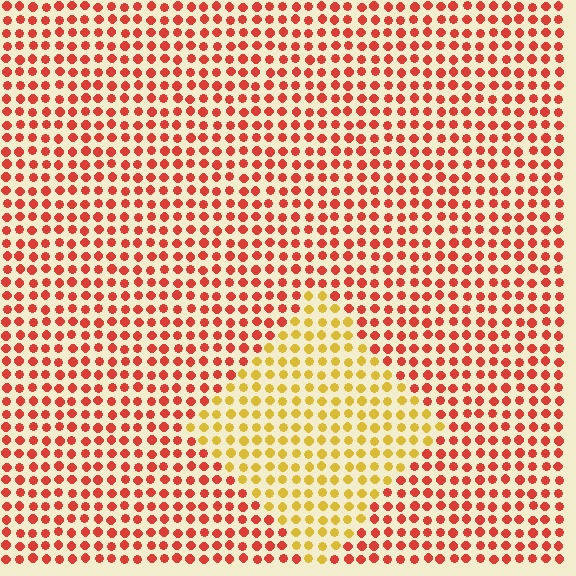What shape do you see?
I see a diamond.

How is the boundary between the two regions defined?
The boundary is defined purely by a slight shift in hue (about 46 degrees). Spacing, size, and orientation are identical on both sides.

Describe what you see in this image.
The image is filled with small red elements in a uniform arrangement. A diamond-shaped region is visible where the elements are tinted to a slightly different hue, forming a subtle color boundary.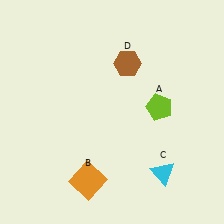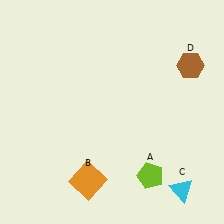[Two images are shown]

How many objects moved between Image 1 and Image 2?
3 objects moved between the two images.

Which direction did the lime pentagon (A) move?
The lime pentagon (A) moved down.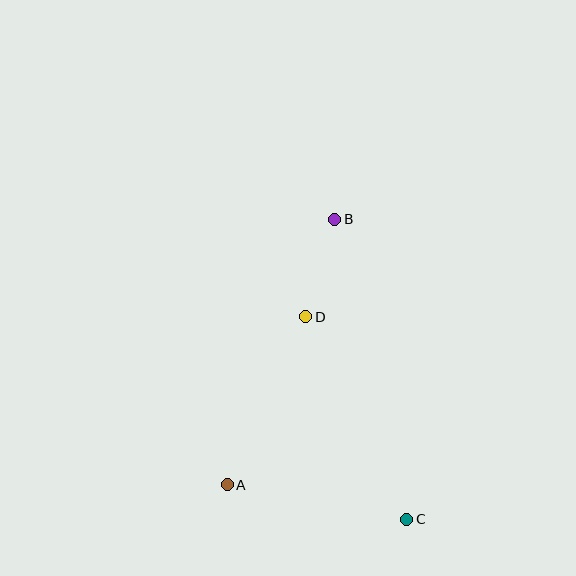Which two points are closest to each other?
Points B and D are closest to each other.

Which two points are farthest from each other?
Points B and C are farthest from each other.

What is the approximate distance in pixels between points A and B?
The distance between A and B is approximately 286 pixels.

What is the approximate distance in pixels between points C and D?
The distance between C and D is approximately 226 pixels.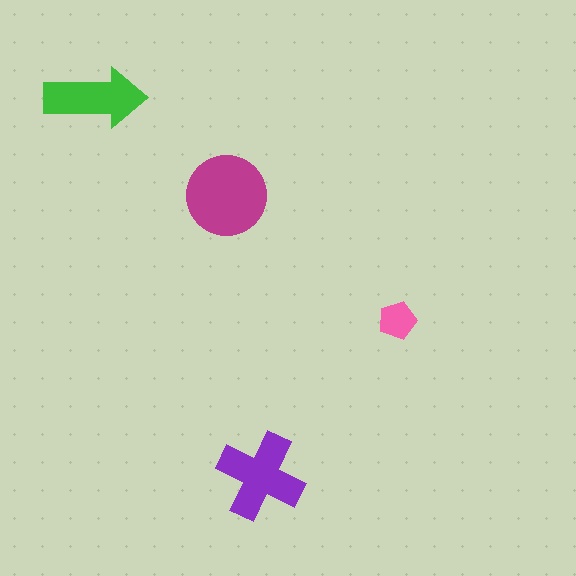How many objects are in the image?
There are 4 objects in the image.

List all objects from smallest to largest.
The pink pentagon, the green arrow, the purple cross, the magenta circle.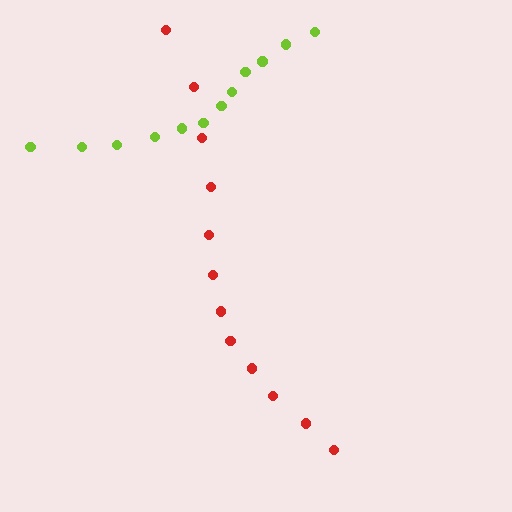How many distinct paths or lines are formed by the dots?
There are 2 distinct paths.